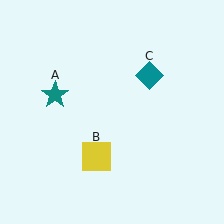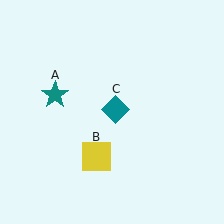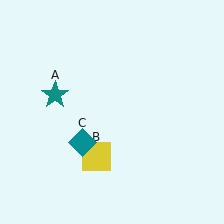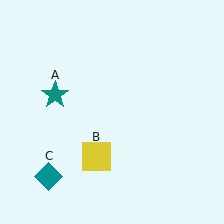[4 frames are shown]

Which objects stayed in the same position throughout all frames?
Teal star (object A) and yellow square (object B) remained stationary.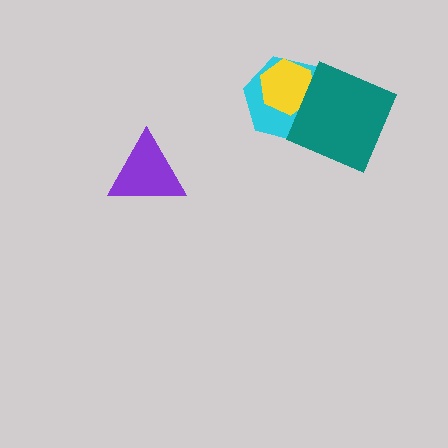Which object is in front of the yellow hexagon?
The teal square is in front of the yellow hexagon.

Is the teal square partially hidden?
No, no other shape covers it.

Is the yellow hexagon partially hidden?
Yes, it is partially covered by another shape.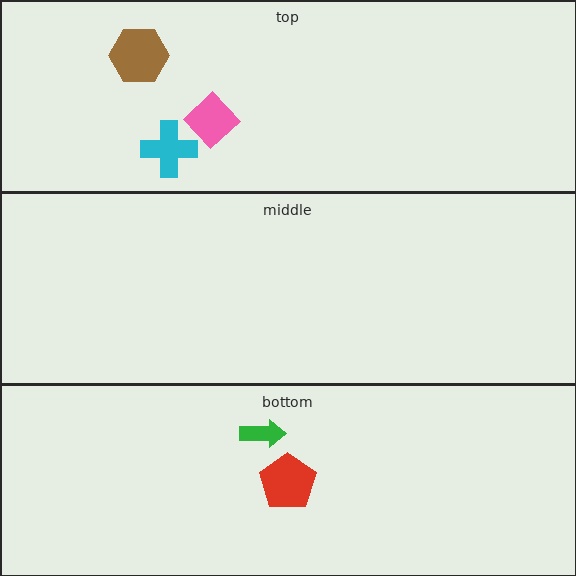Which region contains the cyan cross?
The top region.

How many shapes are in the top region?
3.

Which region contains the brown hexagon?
The top region.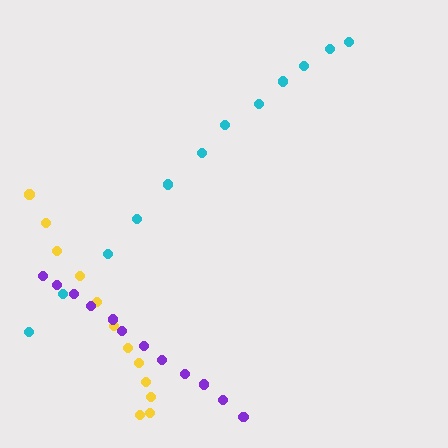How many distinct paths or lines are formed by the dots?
There are 3 distinct paths.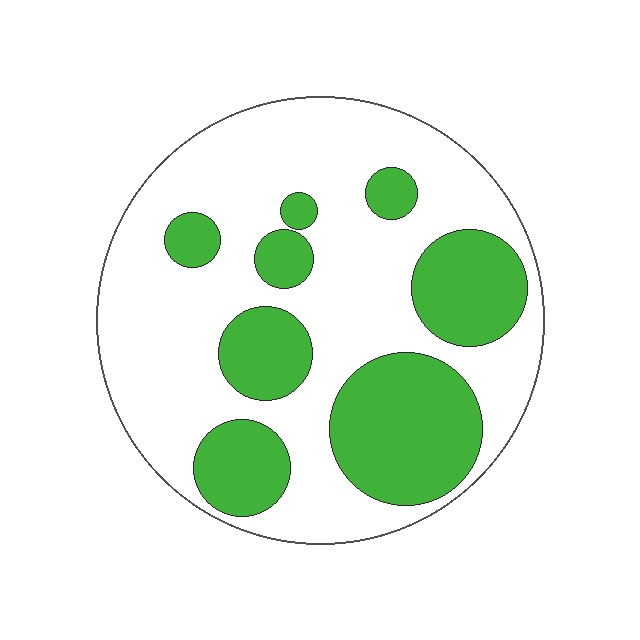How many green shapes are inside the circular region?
8.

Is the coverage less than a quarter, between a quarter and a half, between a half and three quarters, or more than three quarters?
Between a quarter and a half.